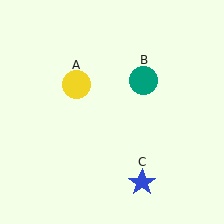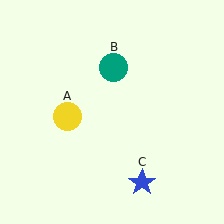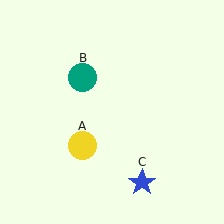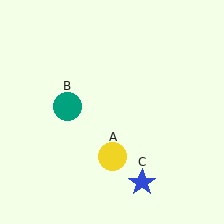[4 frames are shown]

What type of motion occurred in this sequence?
The yellow circle (object A), teal circle (object B) rotated counterclockwise around the center of the scene.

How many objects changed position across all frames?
2 objects changed position: yellow circle (object A), teal circle (object B).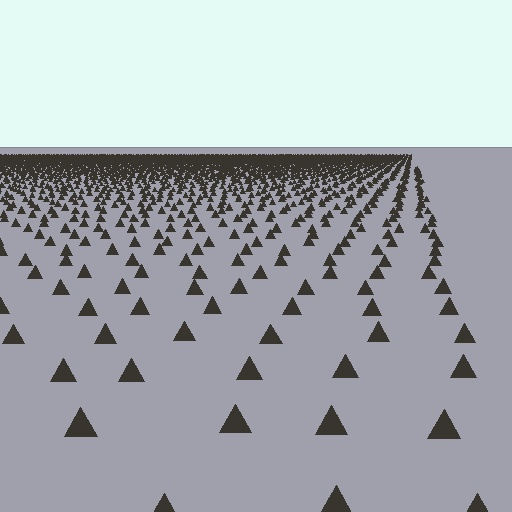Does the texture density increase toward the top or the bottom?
Density increases toward the top.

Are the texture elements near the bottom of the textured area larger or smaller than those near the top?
Larger. Near the bottom, elements are closer to the viewer and appear at a bigger on-screen size.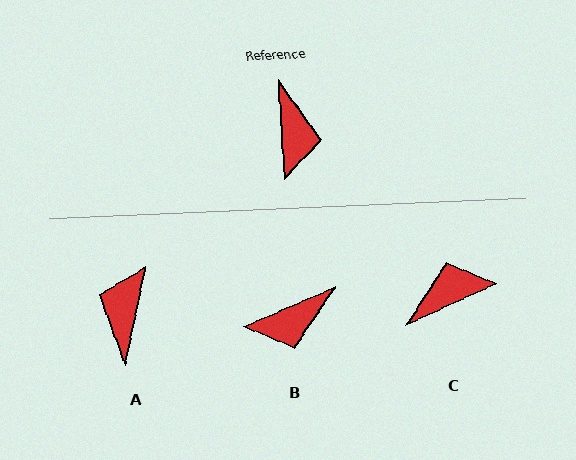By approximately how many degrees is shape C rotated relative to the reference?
Approximately 111 degrees counter-clockwise.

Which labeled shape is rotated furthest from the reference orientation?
A, about 164 degrees away.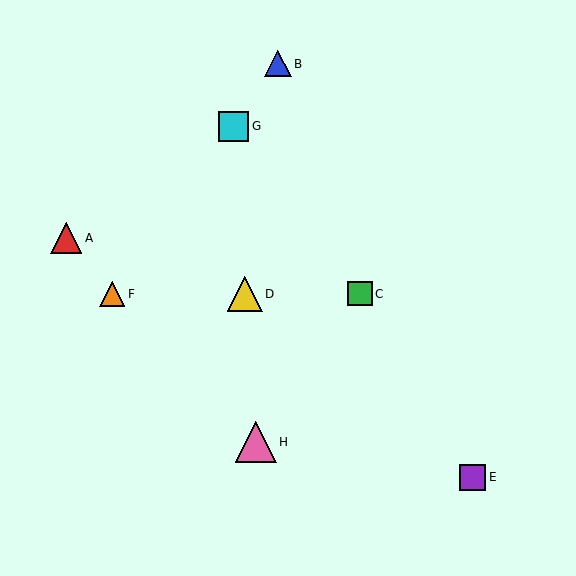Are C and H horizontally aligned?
No, C is at y≈294 and H is at y≈442.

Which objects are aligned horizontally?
Objects C, D, F are aligned horizontally.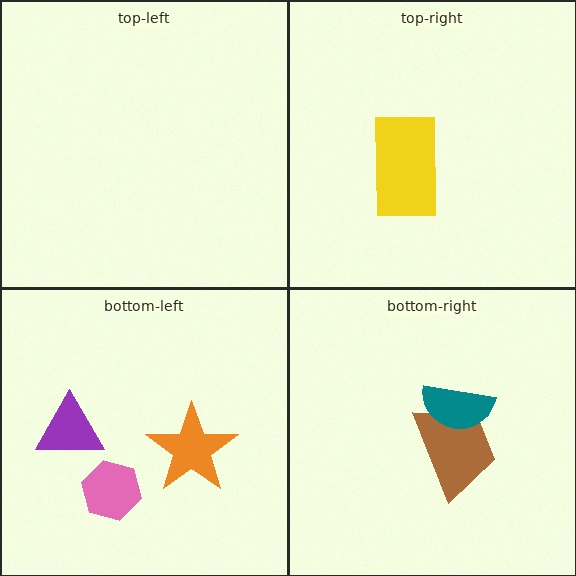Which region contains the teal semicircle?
The bottom-right region.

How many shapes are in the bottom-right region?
2.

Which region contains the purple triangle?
The bottom-left region.